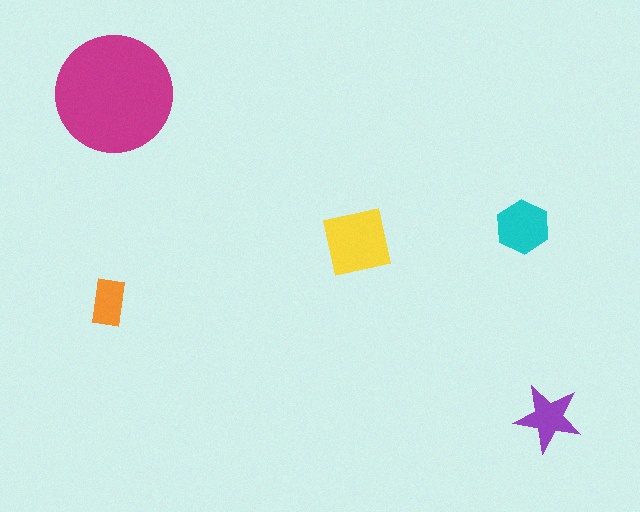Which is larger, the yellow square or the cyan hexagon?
The yellow square.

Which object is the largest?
The magenta circle.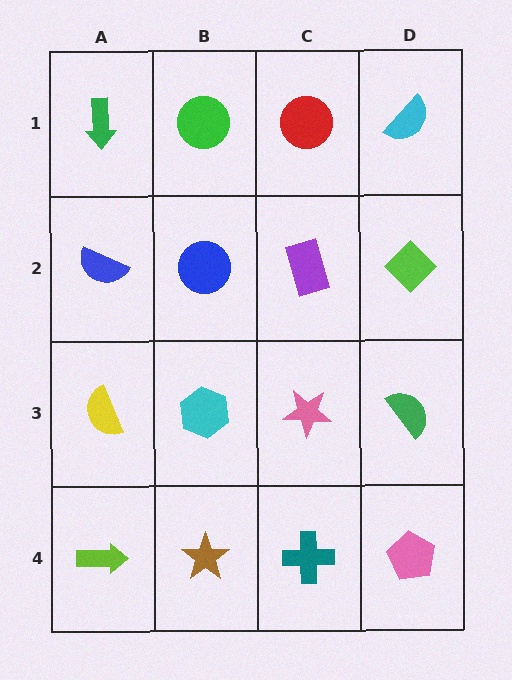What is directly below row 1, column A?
A blue semicircle.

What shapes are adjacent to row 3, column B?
A blue circle (row 2, column B), a brown star (row 4, column B), a yellow semicircle (row 3, column A), a pink star (row 3, column C).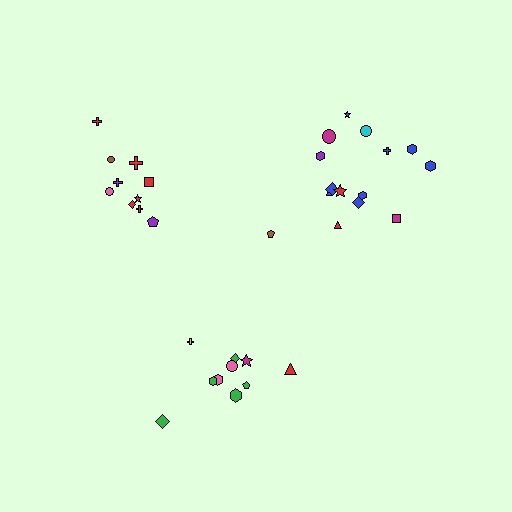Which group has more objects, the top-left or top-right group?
The top-right group.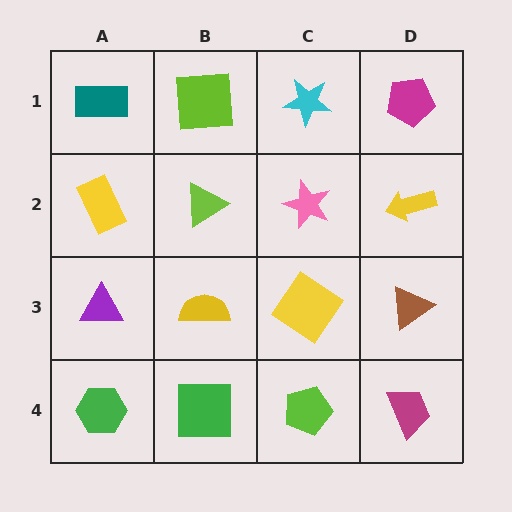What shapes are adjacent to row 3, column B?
A lime triangle (row 2, column B), a green square (row 4, column B), a purple triangle (row 3, column A), a yellow diamond (row 3, column C).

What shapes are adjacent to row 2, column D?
A magenta pentagon (row 1, column D), a brown triangle (row 3, column D), a pink star (row 2, column C).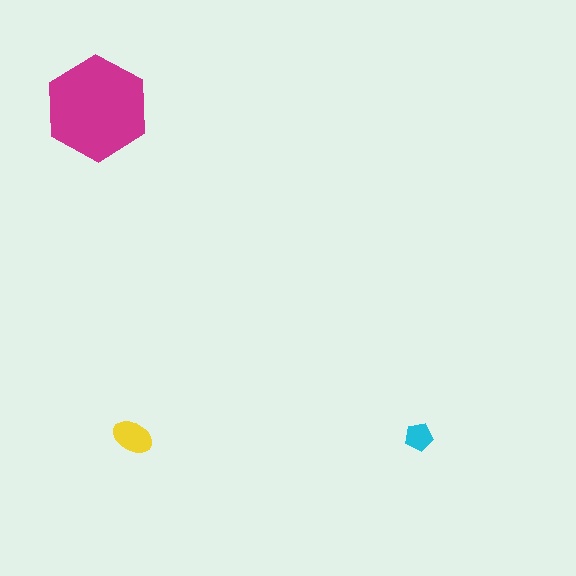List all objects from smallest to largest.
The cyan pentagon, the yellow ellipse, the magenta hexagon.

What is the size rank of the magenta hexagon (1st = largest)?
1st.